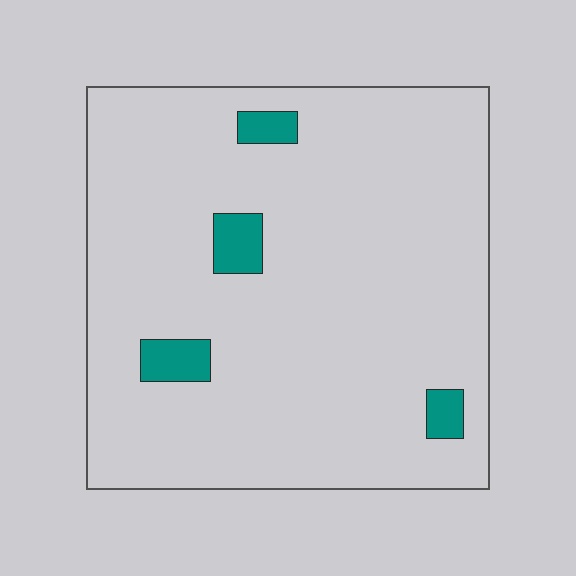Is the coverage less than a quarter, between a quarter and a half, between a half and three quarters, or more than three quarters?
Less than a quarter.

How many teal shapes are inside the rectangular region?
4.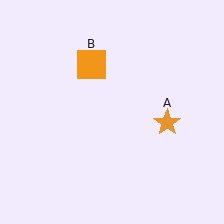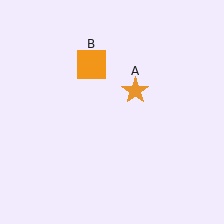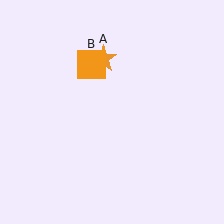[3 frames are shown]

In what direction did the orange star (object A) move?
The orange star (object A) moved up and to the left.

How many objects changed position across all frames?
1 object changed position: orange star (object A).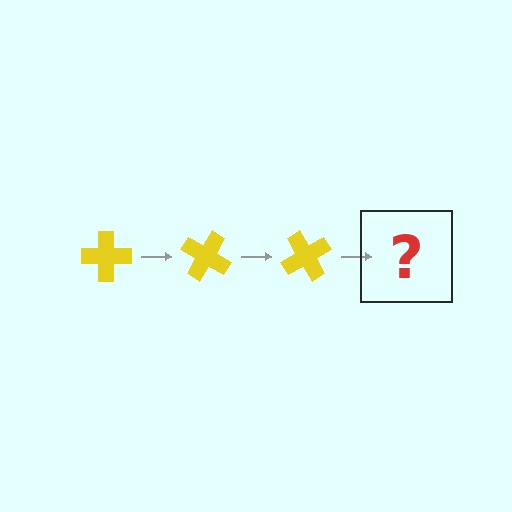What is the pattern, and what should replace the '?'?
The pattern is that the cross rotates 30 degrees each step. The '?' should be a yellow cross rotated 90 degrees.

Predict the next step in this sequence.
The next step is a yellow cross rotated 90 degrees.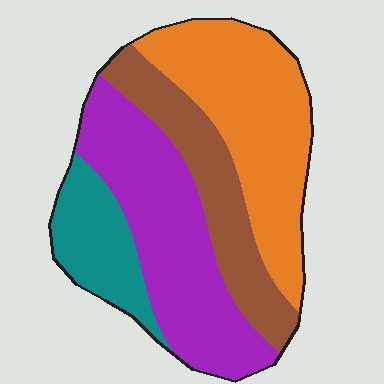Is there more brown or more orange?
Orange.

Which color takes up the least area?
Teal, at roughly 15%.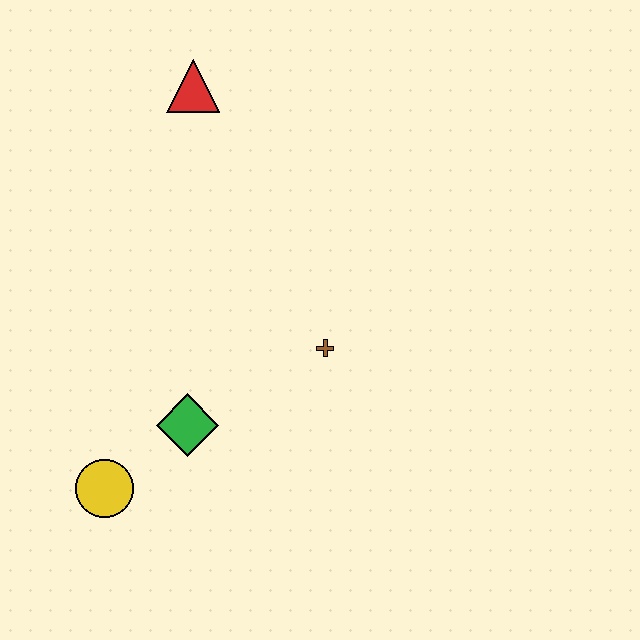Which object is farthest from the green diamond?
The red triangle is farthest from the green diamond.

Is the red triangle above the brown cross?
Yes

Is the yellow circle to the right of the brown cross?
No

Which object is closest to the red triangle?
The brown cross is closest to the red triangle.